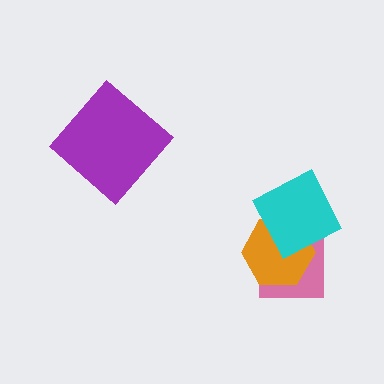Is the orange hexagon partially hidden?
Yes, it is partially covered by another shape.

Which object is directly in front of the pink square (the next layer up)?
The orange hexagon is directly in front of the pink square.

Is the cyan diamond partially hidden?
No, no other shape covers it.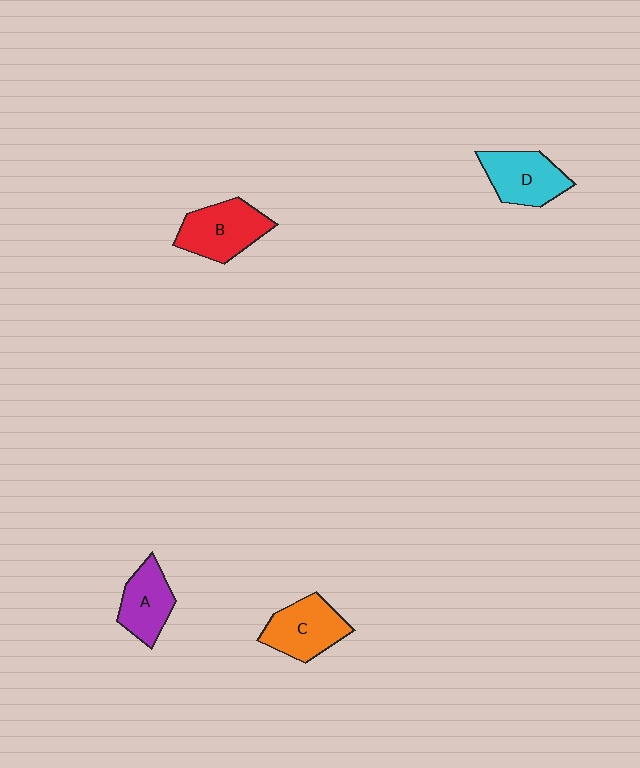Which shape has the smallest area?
Shape A (purple).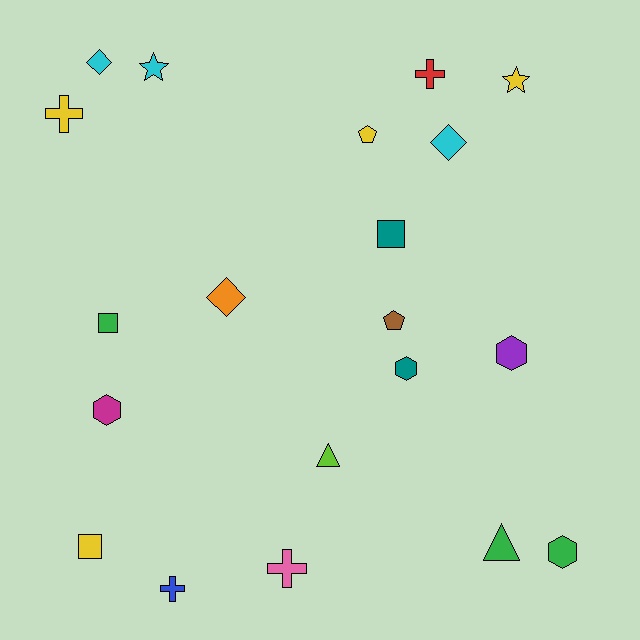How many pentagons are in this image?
There are 2 pentagons.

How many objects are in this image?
There are 20 objects.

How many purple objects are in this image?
There is 1 purple object.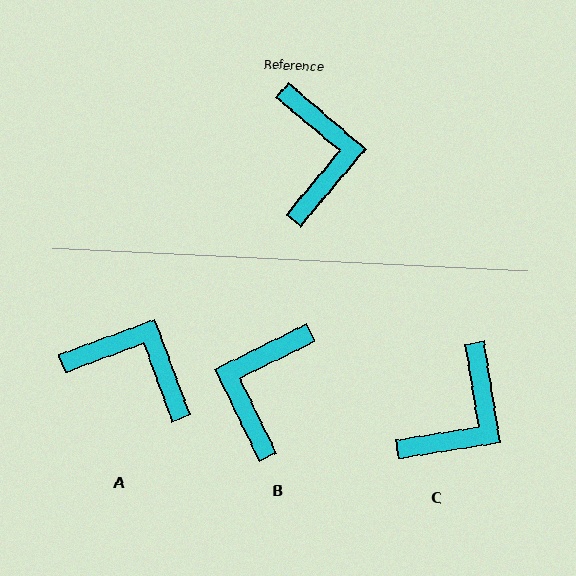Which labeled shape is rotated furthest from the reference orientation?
B, about 156 degrees away.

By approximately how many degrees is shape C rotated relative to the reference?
Approximately 41 degrees clockwise.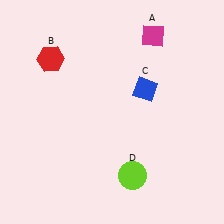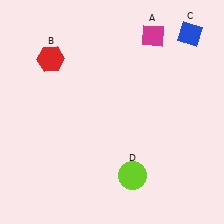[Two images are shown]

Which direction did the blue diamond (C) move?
The blue diamond (C) moved up.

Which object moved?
The blue diamond (C) moved up.